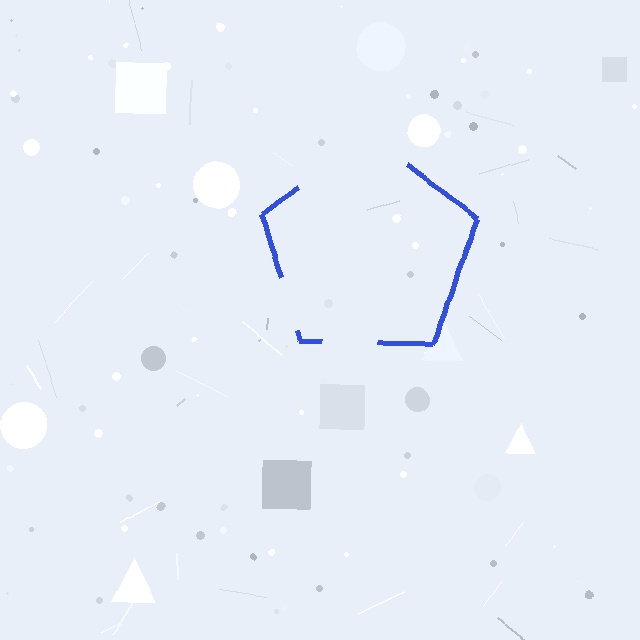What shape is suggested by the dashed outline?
The dashed outline suggests a pentagon.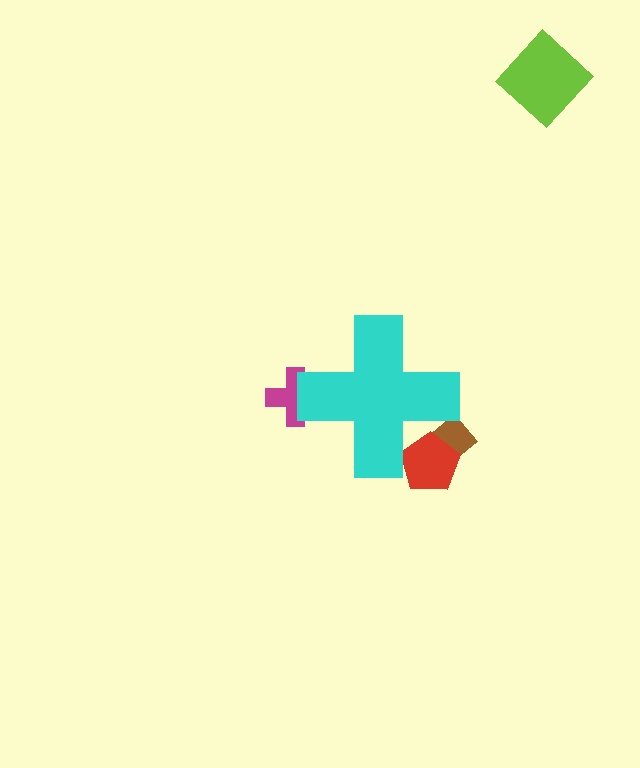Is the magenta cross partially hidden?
Yes, the magenta cross is partially hidden behind the cyan cross.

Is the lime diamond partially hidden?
No, the lime diamond is fully visible.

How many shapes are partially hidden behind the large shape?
3 shapes are partially hidden.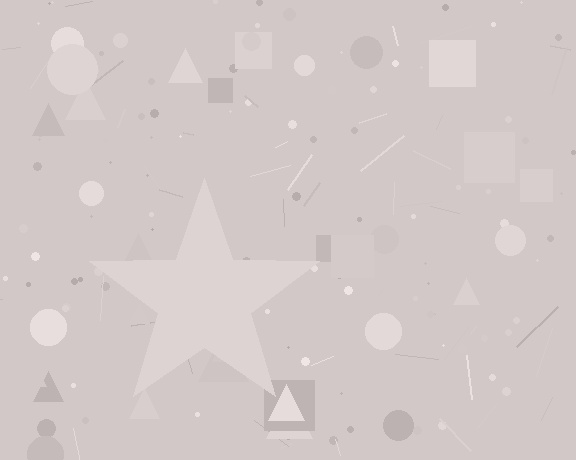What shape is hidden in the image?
A star is hidden in the image.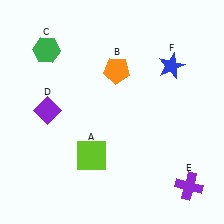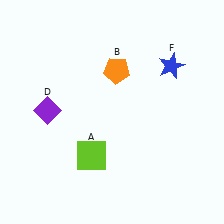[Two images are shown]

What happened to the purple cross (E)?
The purple cross (E) was removed in Image 2. It was in the bottom-right area of Image 1.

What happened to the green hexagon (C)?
The green hexagon (C) was removed in Image 2. It was in the top-left area of Image 1.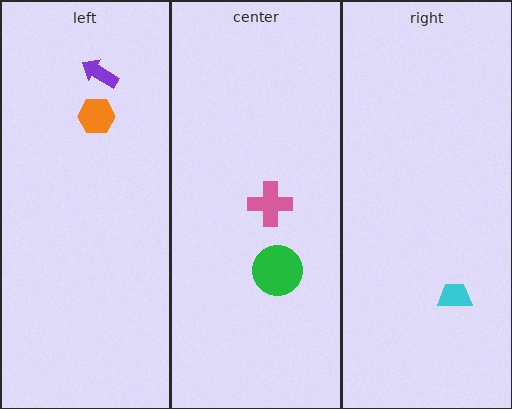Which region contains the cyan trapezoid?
The right region.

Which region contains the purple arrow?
The left region.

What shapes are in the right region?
The cyan trapezoid.